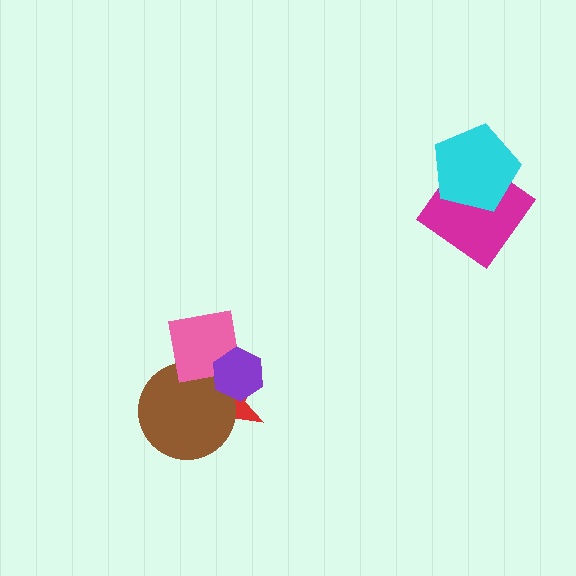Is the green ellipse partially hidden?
Yes, it is partially covered by another shape.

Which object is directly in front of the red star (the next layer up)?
The brown circle is directly in front of the red star.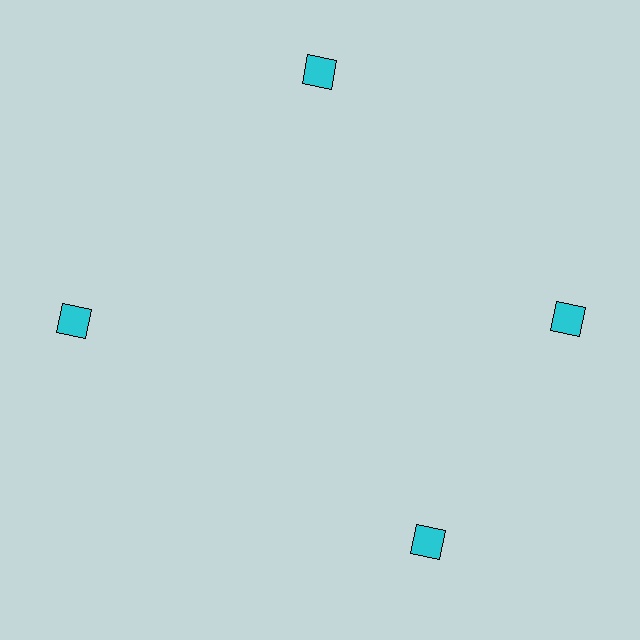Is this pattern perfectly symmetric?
No. The 4 cyan squares are arranged in a ring, but one element near the 6 o'clock position is rotated out of alignment along the ring, breaking the 4-fold rotational symmetry.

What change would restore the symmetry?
The symmetry would be restored by rotating it back into even spacing with its neighbors so that all 4 squares sit at equal angles and equal distance from the center.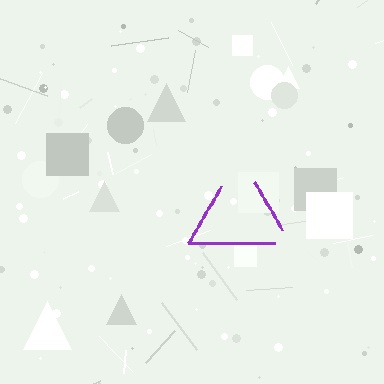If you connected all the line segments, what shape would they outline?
They would outline a triangle.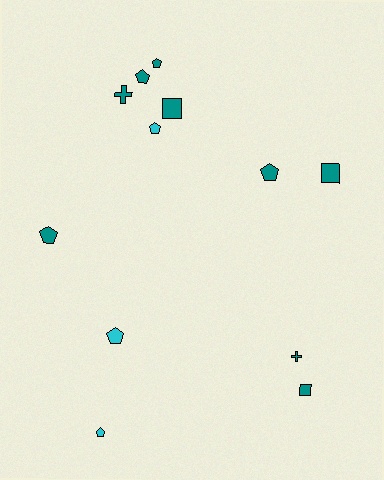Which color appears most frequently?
Teal, with 9 objects.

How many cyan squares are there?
There are no cyan squares.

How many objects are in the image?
There are 12 objects.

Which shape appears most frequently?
Pentagon, with 7 objects.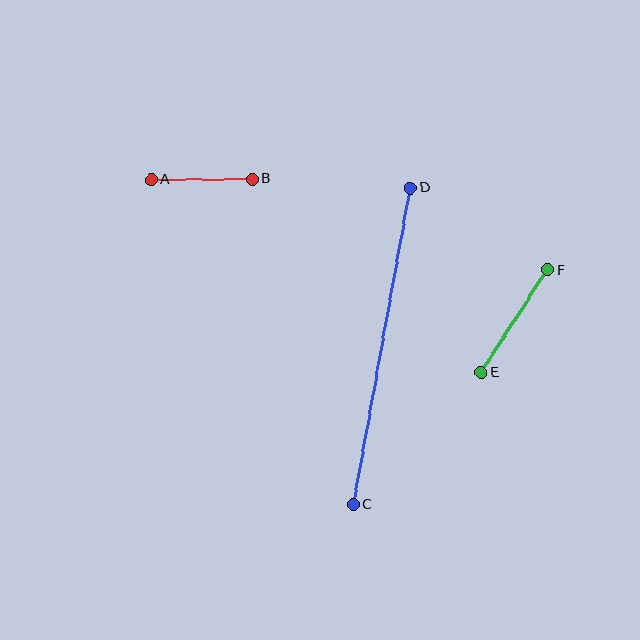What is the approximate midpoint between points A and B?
The midpoint is at approximately (202, 179) pixels.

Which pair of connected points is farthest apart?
Points C and D are farthest apart.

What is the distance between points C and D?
The distance is approximately 322 pixels.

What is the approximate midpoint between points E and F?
The midpoint is at approximately (515, 321) pixels.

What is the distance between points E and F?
The distance is approximately 122 pixels.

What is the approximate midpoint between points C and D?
The midpoint is at approximately (382, 346) pixels.